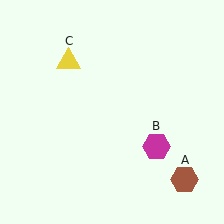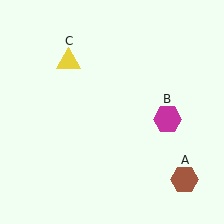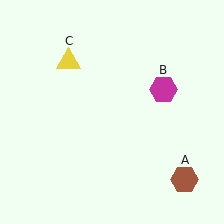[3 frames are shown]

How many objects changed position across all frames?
1 object changed position: magenta hexagon (object B).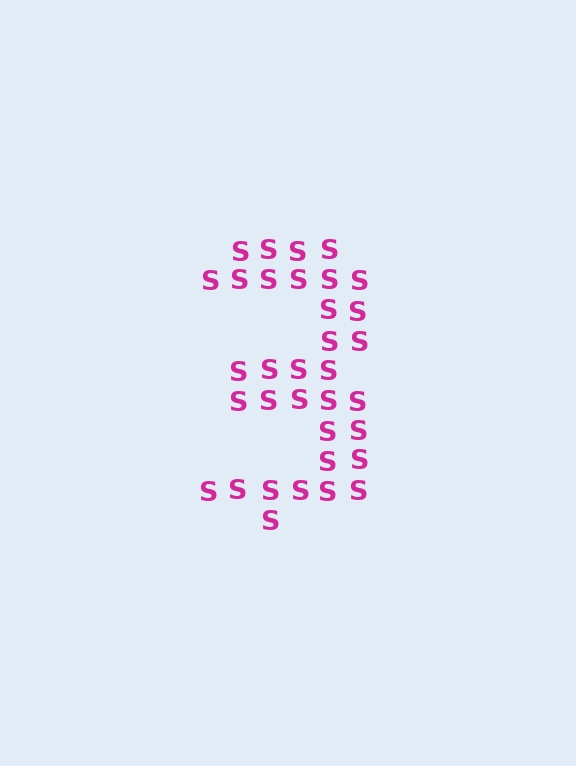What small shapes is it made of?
It is made of small letter S's.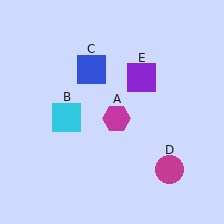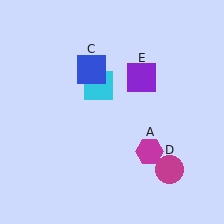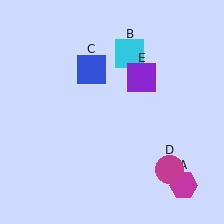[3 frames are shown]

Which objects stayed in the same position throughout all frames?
Blue square (object C) and magenta circle (object D) and purple square (object E) remained stationary.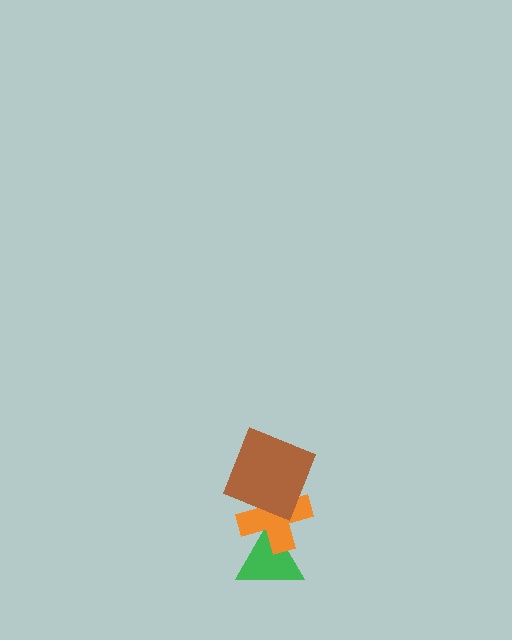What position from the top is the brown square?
The brown square is 1st from the top.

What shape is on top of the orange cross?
The brown square is on top of the orange cross.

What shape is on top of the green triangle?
The orange cross is on top of the green triangle.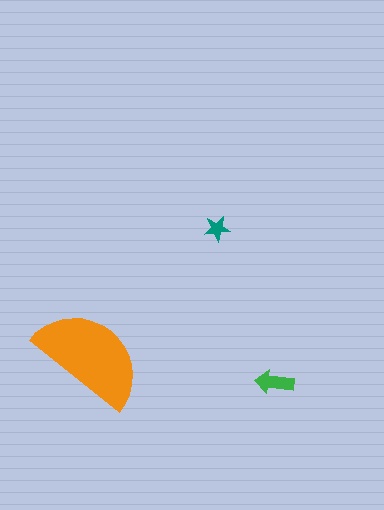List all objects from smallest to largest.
The teal star, the green arrow, the orange semicircle.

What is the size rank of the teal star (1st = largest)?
3rd.